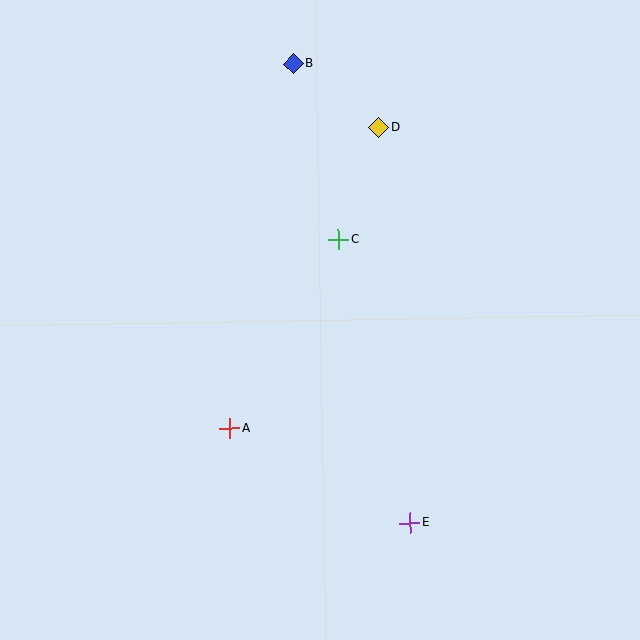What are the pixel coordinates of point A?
Point A is at (230, 428).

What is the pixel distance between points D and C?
The distance between D and C is 119 pixels.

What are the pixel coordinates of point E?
Point E is at (410, 523).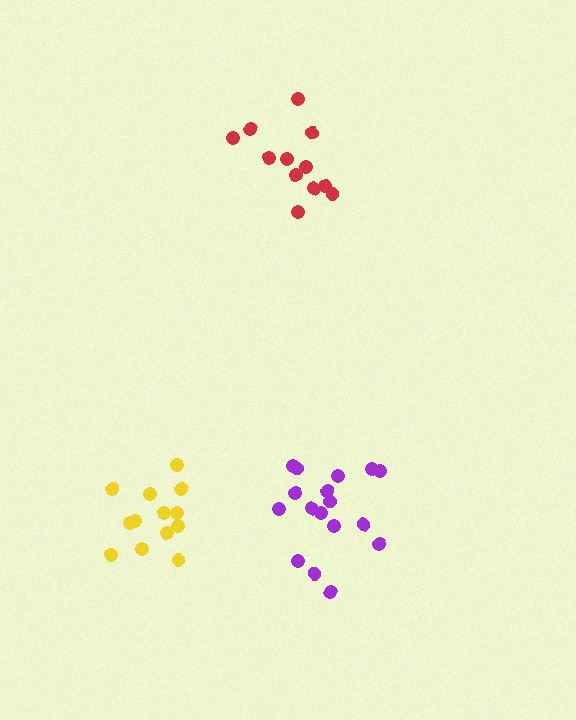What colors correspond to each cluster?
The clusters are colored: yellow, purple, red.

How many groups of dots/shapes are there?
There are 3 groups.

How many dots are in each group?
Group 1: 13 dots, Group 2: 17 dots, Group 3: 12 dots (42 total).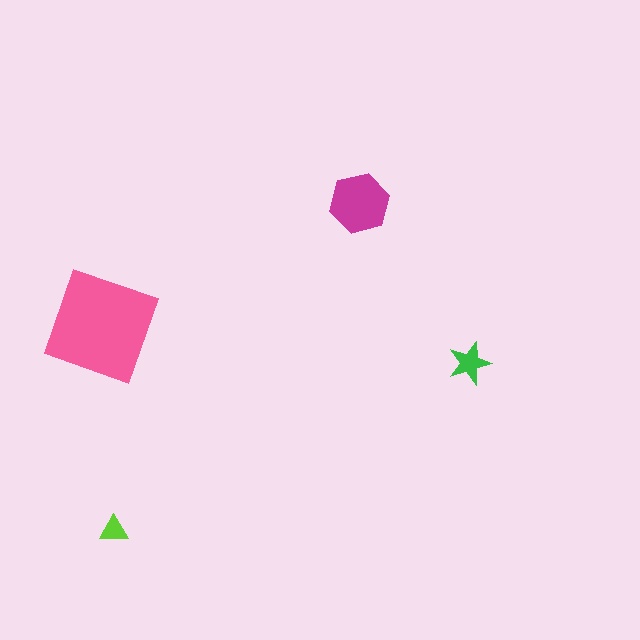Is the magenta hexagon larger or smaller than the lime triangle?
Larger.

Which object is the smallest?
The lime triangle.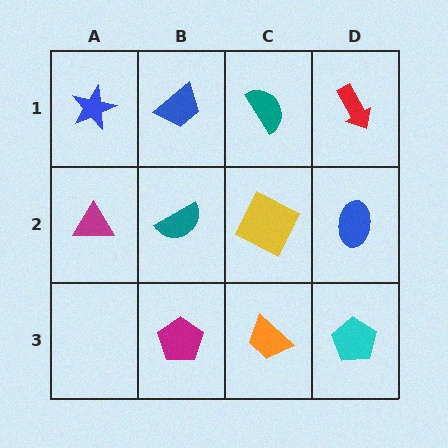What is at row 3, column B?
A magenta pentagon.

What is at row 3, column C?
An orange trapezoid.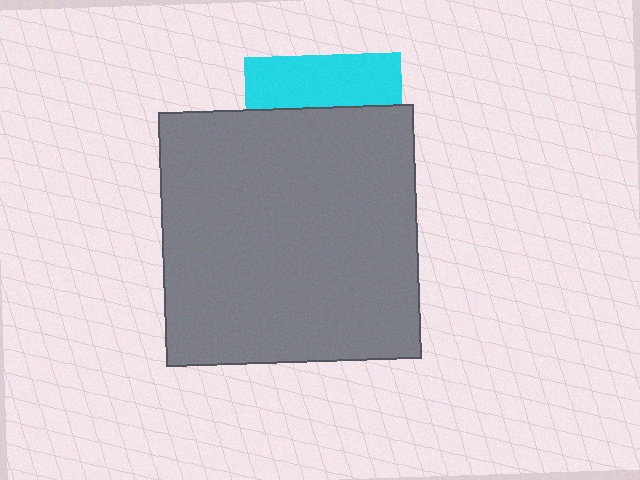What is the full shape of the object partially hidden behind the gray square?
The partially hidden object is a cyan square.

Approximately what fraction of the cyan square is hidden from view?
Roughly 67% of the cyan square is hidden behind the gray square.